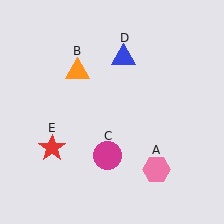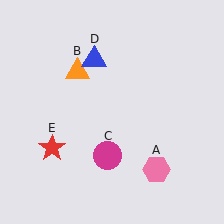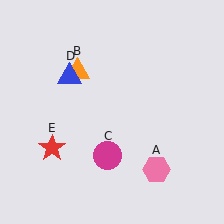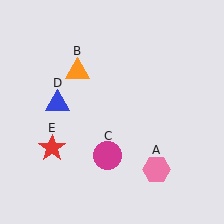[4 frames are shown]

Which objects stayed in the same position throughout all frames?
Pink hexagon (object A) and orange triangle (object B) and magenta circle (object C) and red star (object E) remained stationary.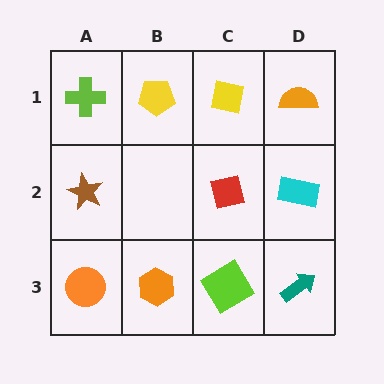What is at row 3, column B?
An orange hexagon.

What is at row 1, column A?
A lime cross.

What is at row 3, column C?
A lime diamond.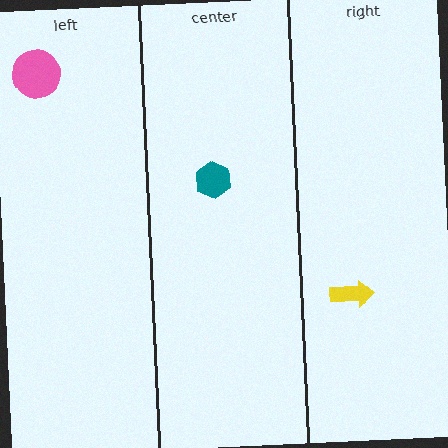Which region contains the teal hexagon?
The center region.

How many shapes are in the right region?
1.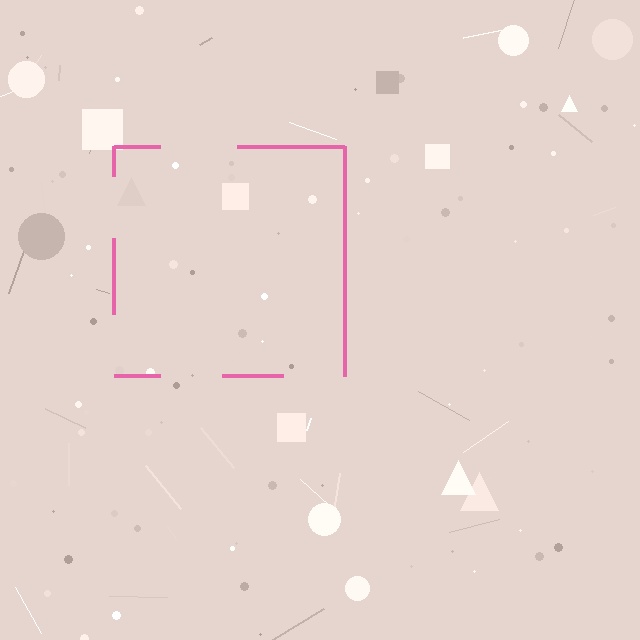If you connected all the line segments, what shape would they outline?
They would outline a square.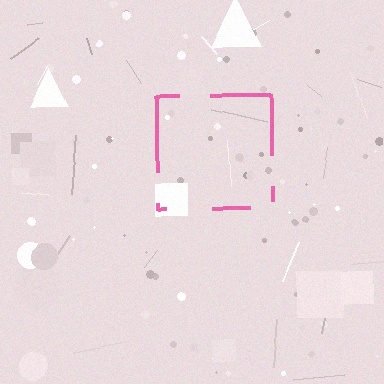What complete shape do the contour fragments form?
The contour fragments form a square.